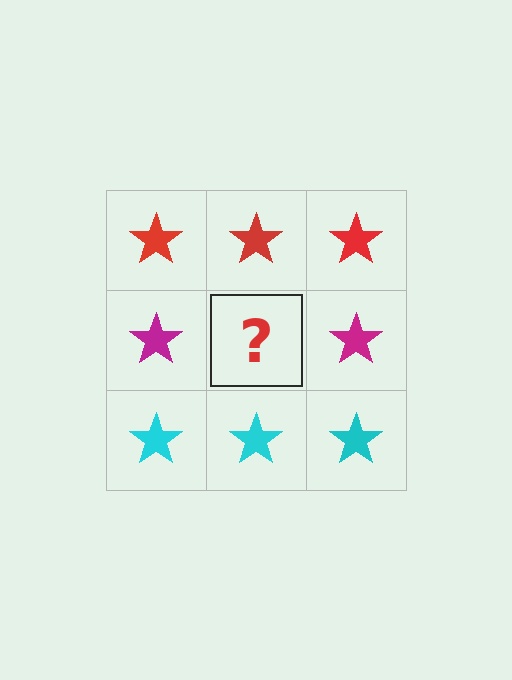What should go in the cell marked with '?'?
The missing cell should contain a magenta star.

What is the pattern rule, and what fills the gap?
The rule is that each row has a consistent color. The gap should be filled with a magenta star.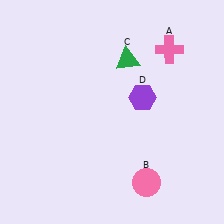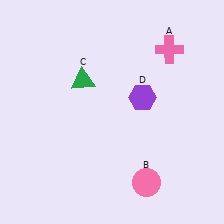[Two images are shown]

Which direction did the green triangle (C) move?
The green triangle (C) moved left.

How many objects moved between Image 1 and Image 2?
1 object moved between the two images.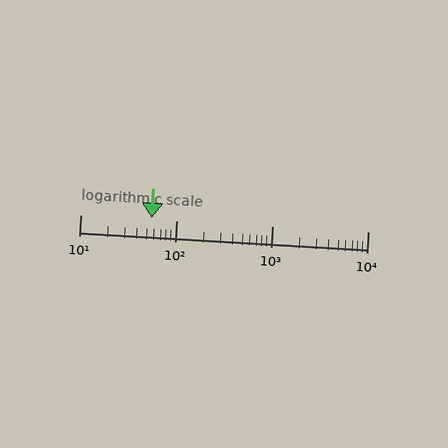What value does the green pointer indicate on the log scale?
The pointer indicates approximately 55.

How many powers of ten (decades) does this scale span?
The scale spans 3 decades, from 10 to 10000.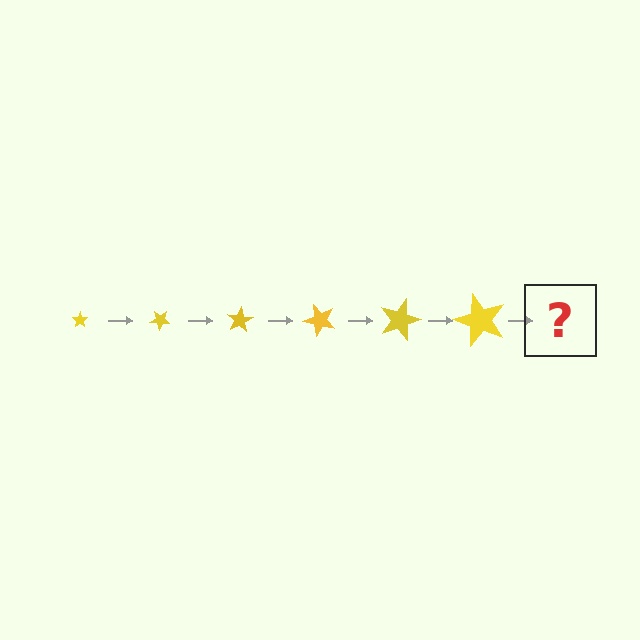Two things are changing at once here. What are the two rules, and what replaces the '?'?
The two rules are that the star grows larger each step and it rotates 40 degrees each step. The '?' should be a star, larger than the previous one and rotated 240 degrees from the start.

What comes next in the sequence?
The next element should be a star, larger than the previous one and rotated 240 degrees from the start.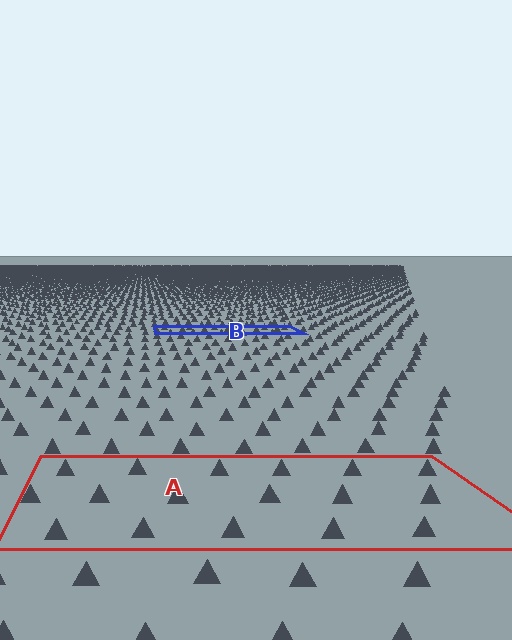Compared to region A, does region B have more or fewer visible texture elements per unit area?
Region B has more texture elements per unit area — they are packed more densely because it is farther away.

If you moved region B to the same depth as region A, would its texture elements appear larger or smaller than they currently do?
They would appear larger. At a closer depth, the same texture elements are projected at a bigger on-screen size.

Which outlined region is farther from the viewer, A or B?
Region B is farther from the viewer — the texture elements inside it appear smaller and more densely packed.